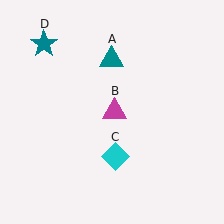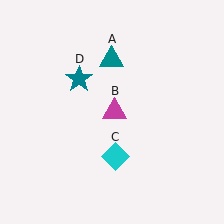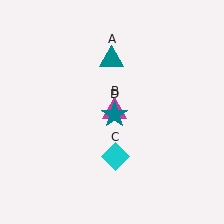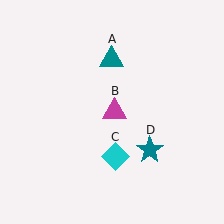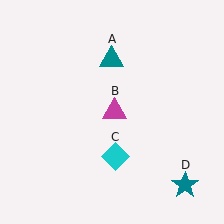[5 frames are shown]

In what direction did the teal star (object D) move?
The teal star (object D) moved down and to the right.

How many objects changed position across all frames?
1 object changed position: teal star (object D).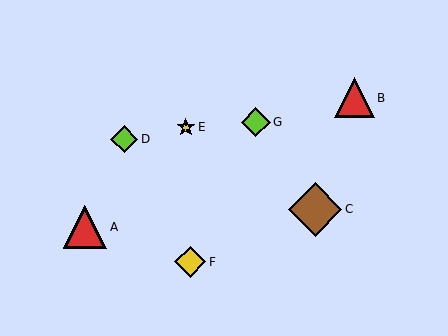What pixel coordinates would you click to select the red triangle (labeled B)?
Click at (354, 98) to select the red triangle B.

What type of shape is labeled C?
Shape C is a brown diamond.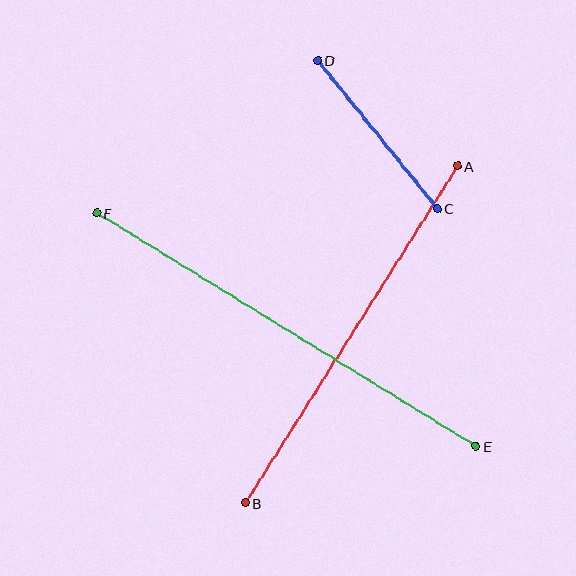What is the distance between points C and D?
The distance is approximately 191 pixels.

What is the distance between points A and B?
The distance is approximately 398 pixels.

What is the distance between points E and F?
The distance is approximately 445 pixels.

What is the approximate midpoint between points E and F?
The midpoint is at approximately (287, 330) pixels.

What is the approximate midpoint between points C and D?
The midpoint is at approximately (377, 135) pixels.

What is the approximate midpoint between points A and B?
The midpoint is at approximately (352, 334) pixels.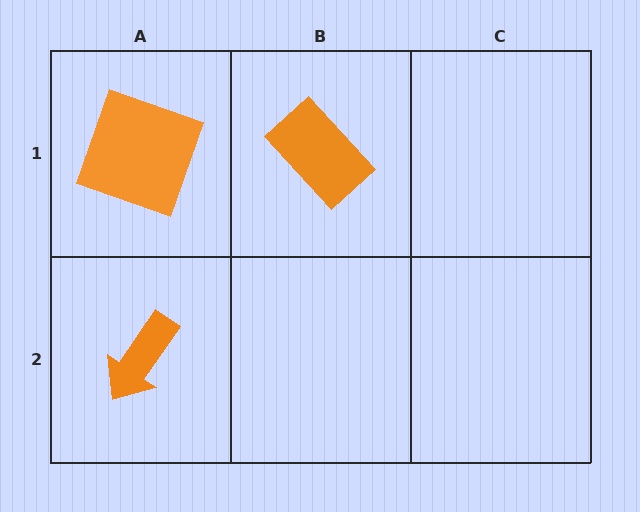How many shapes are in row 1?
2 shapes.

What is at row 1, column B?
An orange rectangle.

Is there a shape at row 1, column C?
No, that cell is empty.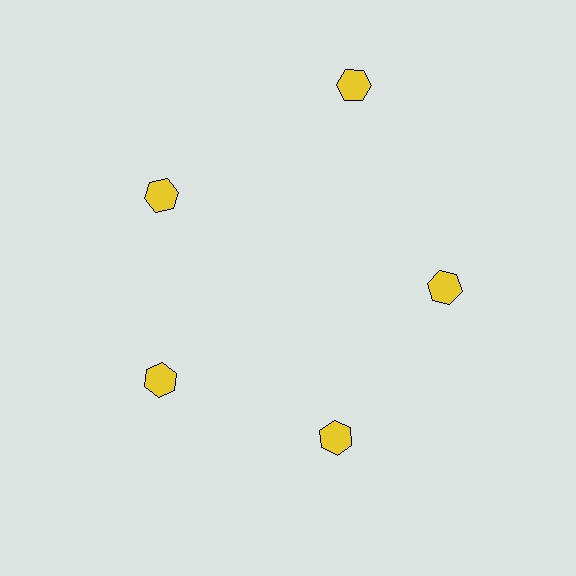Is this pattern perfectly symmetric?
No. The 5 yellow hexagons are arranged in a ring, but one element near the 1 o'clock position is pushed outward from the center, breaking the 5-fold rotational symmetry.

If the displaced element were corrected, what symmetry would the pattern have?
It would have 5-fold rotational symmetry — the pattern would map onto itself every 72 degrees.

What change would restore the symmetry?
The symmetry would be restored by moving it inward, back onto the ring so that all 5 hexagons sit at equal angles and equal distance from the center.